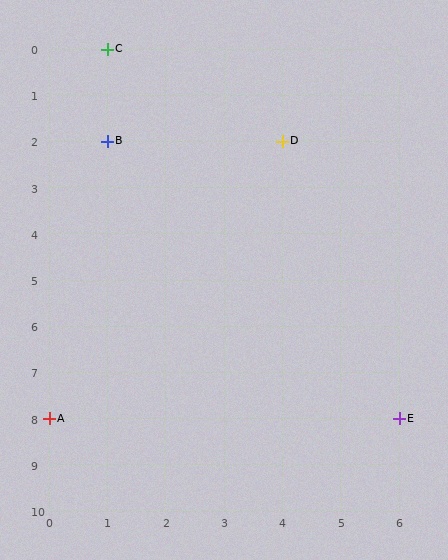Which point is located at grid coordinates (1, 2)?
Point B is at (1, 2).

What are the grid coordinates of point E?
Point E is at grid coordinates (6, 8).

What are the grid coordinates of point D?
Point D is at grid coordinates (4, 2).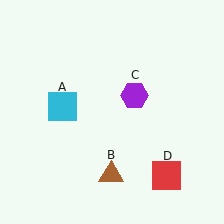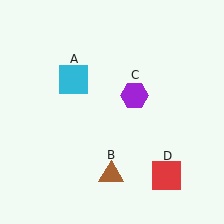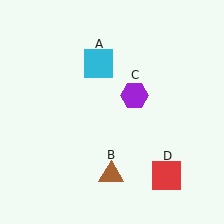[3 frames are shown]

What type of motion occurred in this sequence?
The cyan square (object A) rotated clockwise around the center of the scene.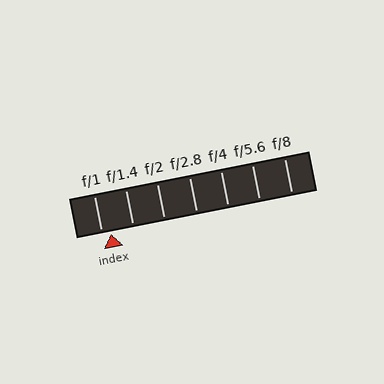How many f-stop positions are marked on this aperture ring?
There are 7 f-stop positions marked.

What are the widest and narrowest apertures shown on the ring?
The widest aperture shown is f/1 and the narrowest is f/8.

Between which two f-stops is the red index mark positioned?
The index mark is between f/1 and f/1.4.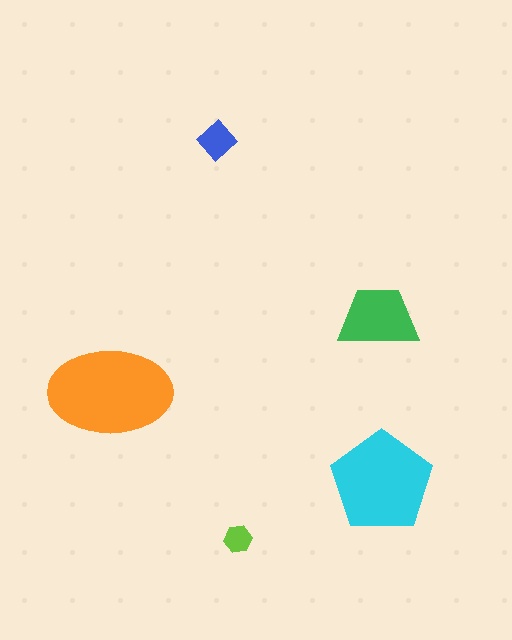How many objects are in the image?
There are 5 objects in the image.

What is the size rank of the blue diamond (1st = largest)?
4th.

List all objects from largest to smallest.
The orange ellipse, the cyan pentagon, the green trapezoid, the blue diamond, the lime hexagon.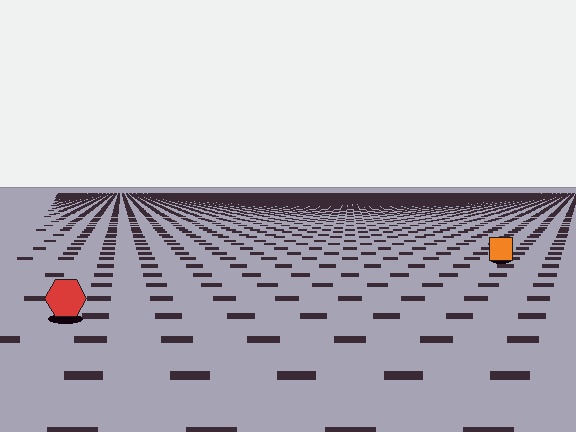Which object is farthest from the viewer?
The orange square is farthest from the viewer. It appears smaller and the ground texture around it is denser.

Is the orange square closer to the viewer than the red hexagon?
No. The red hexagon is closer — you can tell from the texture gradient: the ground texture is coarser near it.